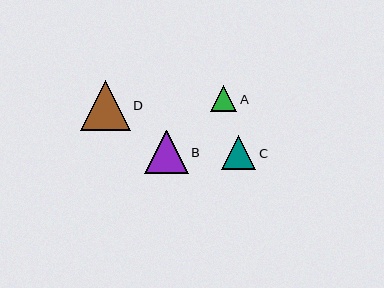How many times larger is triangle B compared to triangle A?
Triangle B is approximately 1.7 times the size of triangle A.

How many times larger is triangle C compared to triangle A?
Triangle C is approximately 1.3 times the size of triangle A.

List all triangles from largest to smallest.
From largest to smallest: D, B, C, A.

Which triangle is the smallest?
Triangle A is the smallest with a size of approximately 26 pixels.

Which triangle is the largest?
Triangle D is the largest with a size of approximately 50 pixels.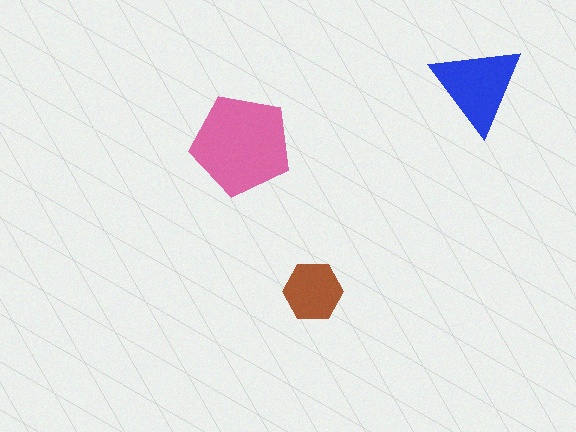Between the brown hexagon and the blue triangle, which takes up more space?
The blue triangle.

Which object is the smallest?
The brown hexagon.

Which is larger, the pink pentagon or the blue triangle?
The pink pentagon.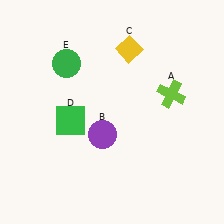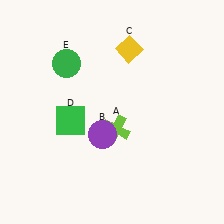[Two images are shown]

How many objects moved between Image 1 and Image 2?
1 object moved between the two images.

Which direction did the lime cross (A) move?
The lime cross (A) moved left.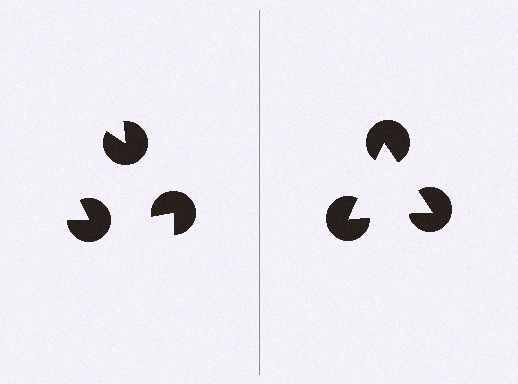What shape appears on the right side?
An illusory triangle.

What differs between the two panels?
The pac-man discs are positioned identically on both sides; only the wedge orientations differ. On the right they align to a triangle; on the left they are misaligned.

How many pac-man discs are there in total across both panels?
6 — 3 on each side.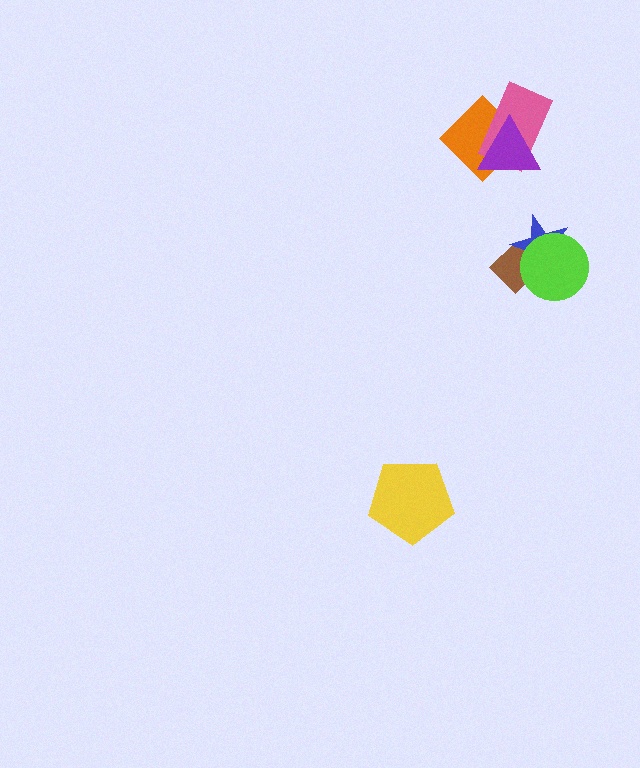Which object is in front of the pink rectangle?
The purple triangle is in front of the pink rectangle.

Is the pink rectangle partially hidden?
Yes, it is partially covered by another shape.